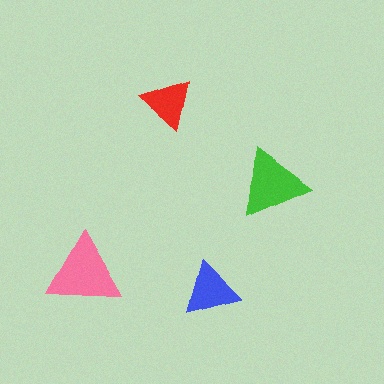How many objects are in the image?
There are 4 objects in the image.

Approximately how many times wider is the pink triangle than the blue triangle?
About 1.5 times wider.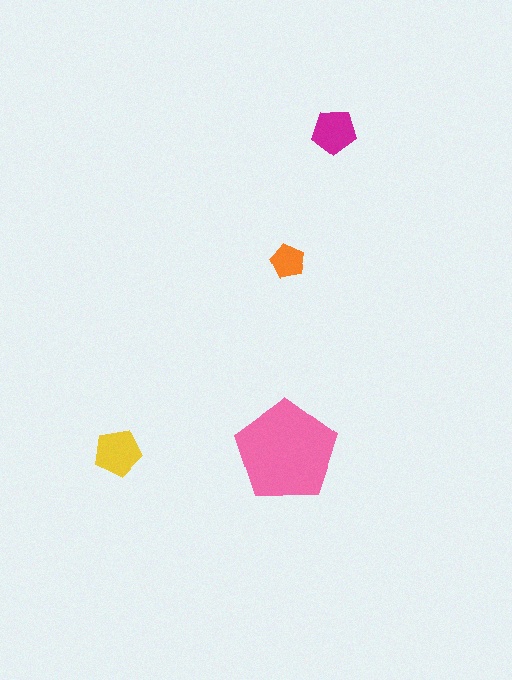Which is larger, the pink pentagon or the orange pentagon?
The pink one.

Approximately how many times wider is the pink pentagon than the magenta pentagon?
About 2.5 times wider.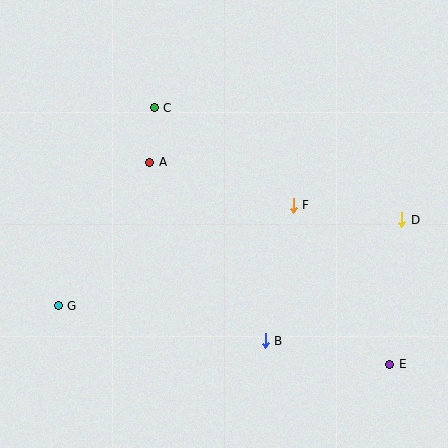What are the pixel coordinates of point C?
Point C is at (154, 108).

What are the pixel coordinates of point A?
Point A is at (150, 162).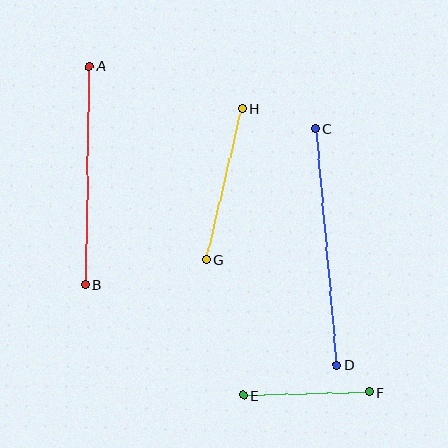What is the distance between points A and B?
The distance is approximately 218 pixels.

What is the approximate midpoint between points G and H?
The midpoint is at approximately (224, 184) pixels.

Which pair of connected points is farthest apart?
Points C and D are farthest apart.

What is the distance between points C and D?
The distance is approximately 237 pixels.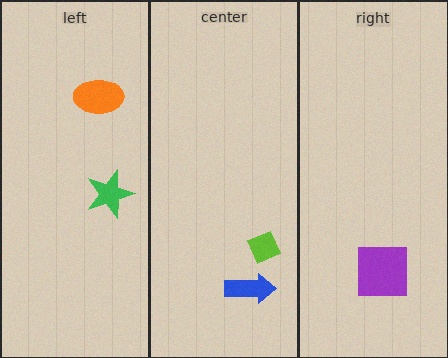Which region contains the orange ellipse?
The left region.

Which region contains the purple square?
The right region.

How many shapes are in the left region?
2.